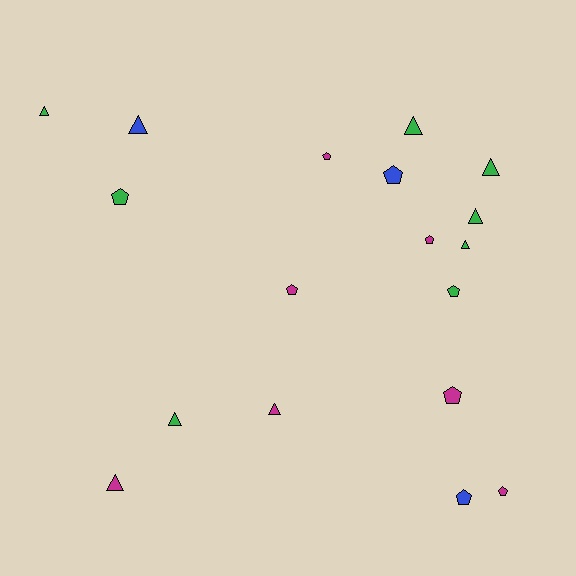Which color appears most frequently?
Green, with 8 objects.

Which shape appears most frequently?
Pentagon, with 9 objects.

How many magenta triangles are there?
There are 2 magenta triangles.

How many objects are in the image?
There are 18 objects.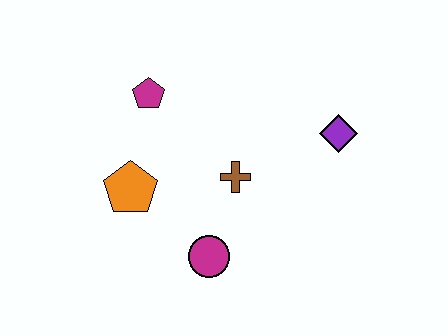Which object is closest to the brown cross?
The magenta circle is closest to the brown cross.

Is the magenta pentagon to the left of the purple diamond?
Yes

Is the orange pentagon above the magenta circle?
Yes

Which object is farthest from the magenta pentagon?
The purple diamond is farthest from the magenta pentagon.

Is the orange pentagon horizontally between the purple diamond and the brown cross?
No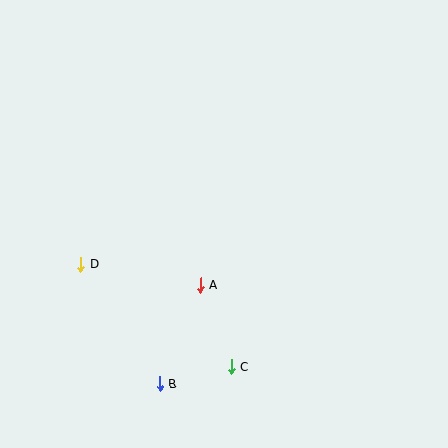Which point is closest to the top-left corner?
Point D is closest to the top-left corner.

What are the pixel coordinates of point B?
Point B is at (160, 384).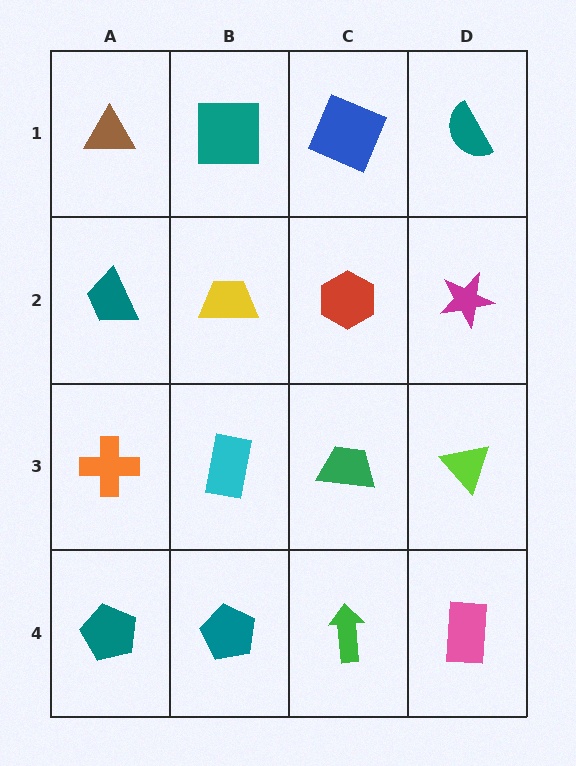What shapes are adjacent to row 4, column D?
A lime triangle (row 3, column D), a green arrow (row 4, column C).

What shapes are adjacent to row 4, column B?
A cyan rectangle (row 3, column B), a teal pentagon (row 4, column A), a green arrow (row 4, column C).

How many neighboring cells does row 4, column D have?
2.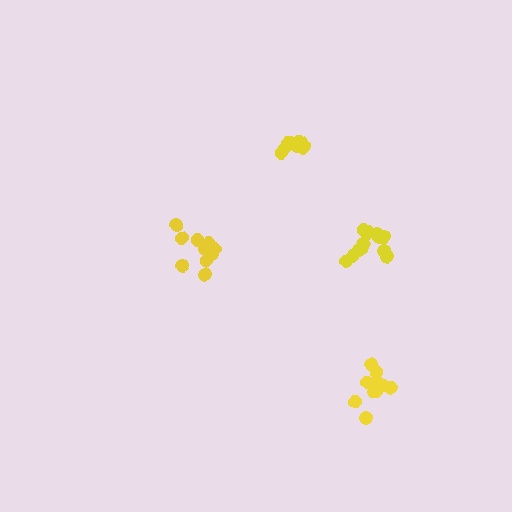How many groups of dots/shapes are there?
There are 4 groups.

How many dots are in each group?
Group 1: 10 dots, Group 2: 13 dots, Group 3: 10 dots, Group 4: 10 dots (43 total).